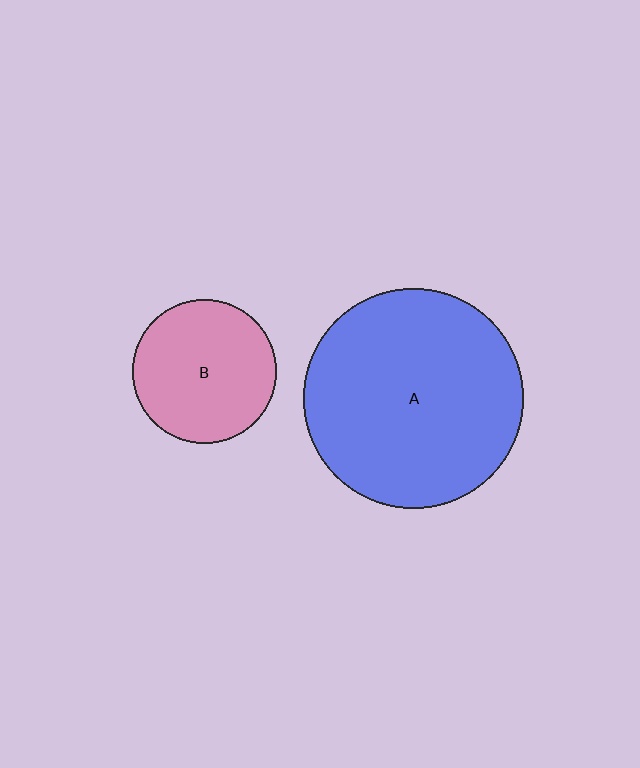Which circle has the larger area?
Circle A (blue).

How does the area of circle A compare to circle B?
Approximately 2.3 times.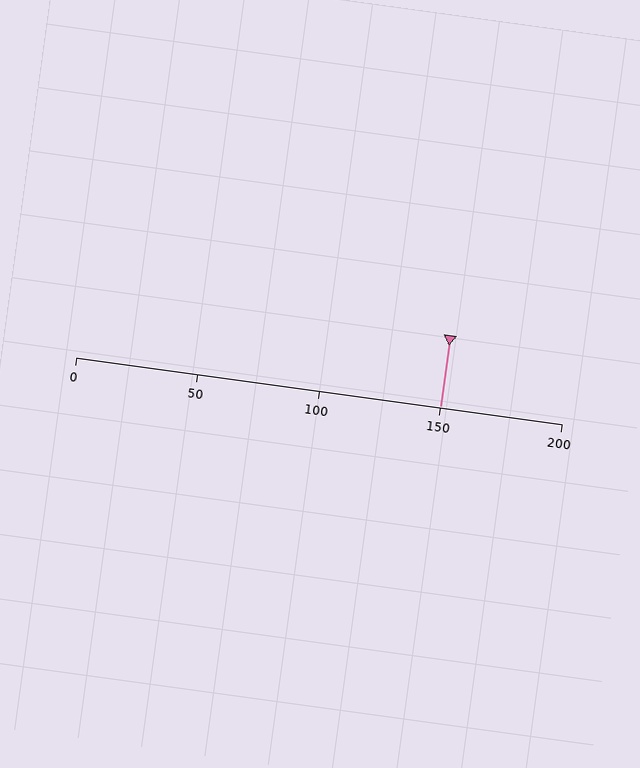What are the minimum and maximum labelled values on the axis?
The axis runs from 0 to 200.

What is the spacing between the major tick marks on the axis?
The major ticks are spaced 50 apart.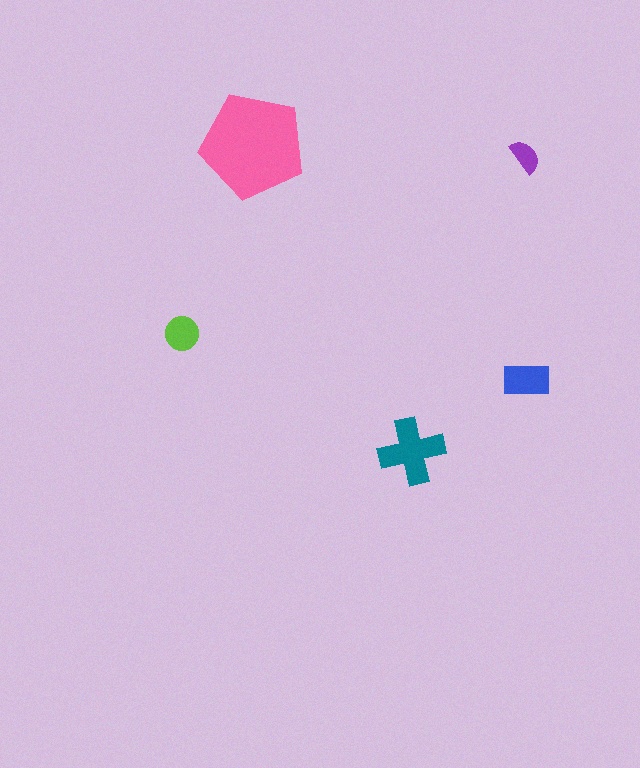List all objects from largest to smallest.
The pink pentagon, the teal cross, the blue rectangle, the lime circle, the purple semicircle.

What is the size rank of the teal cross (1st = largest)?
2nd.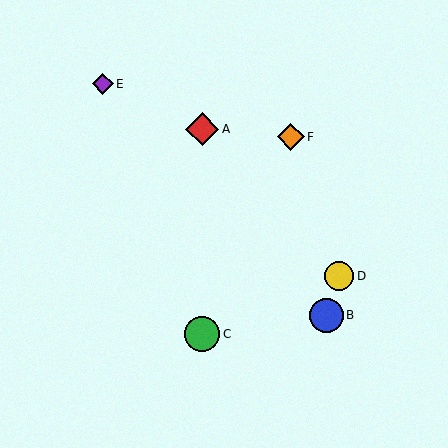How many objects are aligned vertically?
2 objects (A, C) are aligned vertically.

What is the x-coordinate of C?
Object C is at x≈202.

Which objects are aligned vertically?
Objects A, C are aligned vertically.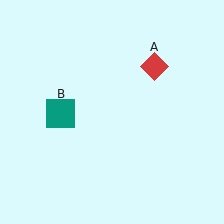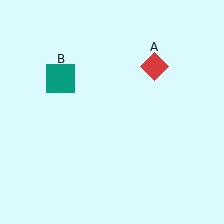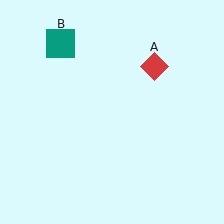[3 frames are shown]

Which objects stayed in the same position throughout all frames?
Red diamond (object A) remained stationary.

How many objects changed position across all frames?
1 object changed position: teal square (object B).